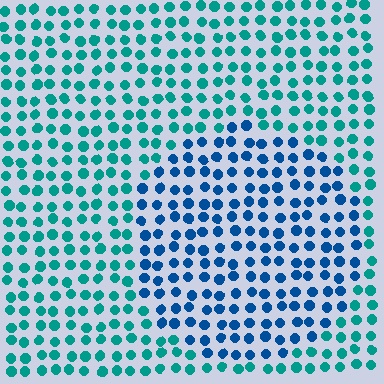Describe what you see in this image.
The image is filled with small teal elements in a uniform arrangement. A circle-shaped region is visible where the elements are tinted to a slightly different hue, forming a subtle color boundary.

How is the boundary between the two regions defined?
The boundary is defined purely by a slight shift in hue (about 36 degrees). Spacing, size, and orientation are identical on both sides.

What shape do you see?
I see a circle.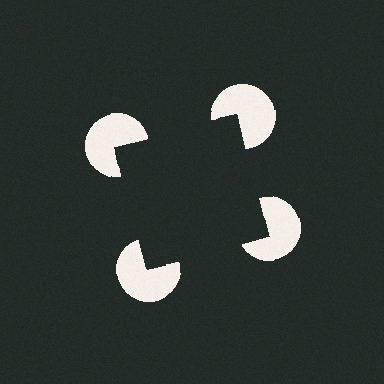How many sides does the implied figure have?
4 sides.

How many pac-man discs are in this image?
There are 4 — one at each vertex of the illusory square.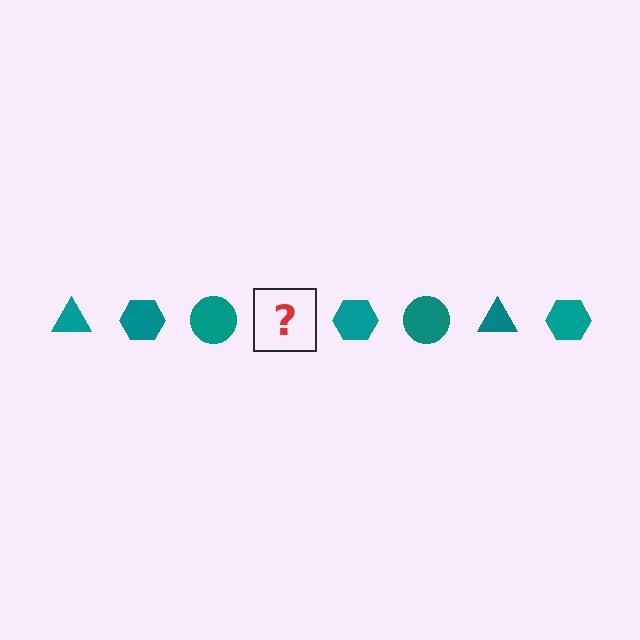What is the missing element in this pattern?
The missing element is a teal triangle.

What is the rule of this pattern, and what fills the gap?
The rule is that the pattern cycles through triangle, hexagon, circle shapes in teal. The gap should be filled with a teal triangle.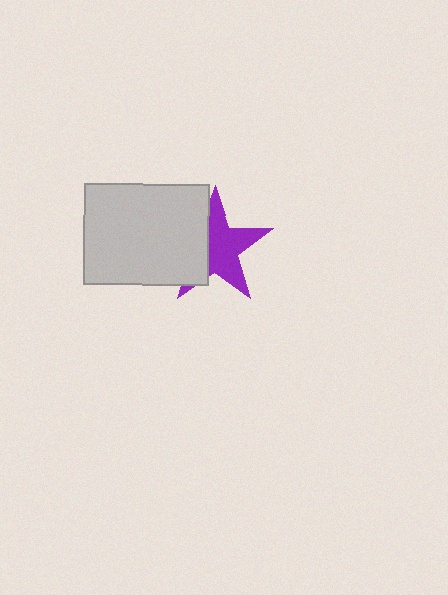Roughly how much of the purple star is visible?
About half of it is visible (roughly 60%).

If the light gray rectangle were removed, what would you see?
You would see the complete purple star.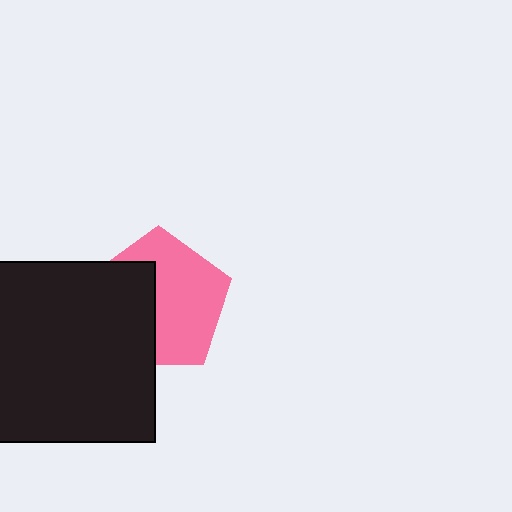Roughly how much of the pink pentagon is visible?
About half of it is visible (roughly 59%).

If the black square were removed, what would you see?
You would see the complete pink pentagon.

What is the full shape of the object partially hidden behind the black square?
The partially hidden object is a pink pentagon.